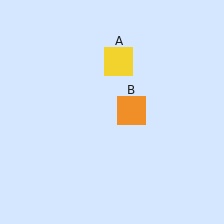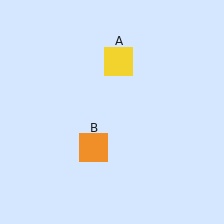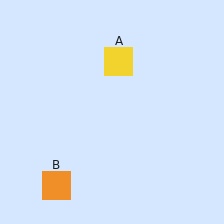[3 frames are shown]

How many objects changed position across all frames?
1 object changed position: orange square (object B).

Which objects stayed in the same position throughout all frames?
Yellow square (object A) remained stationary.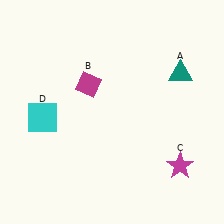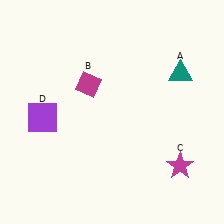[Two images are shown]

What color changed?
The square (D) changed from cyan in Image 1 to purple in Image 2.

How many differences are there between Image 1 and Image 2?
There is 1 difference between the two images.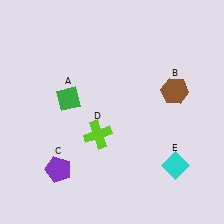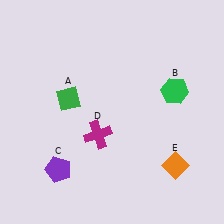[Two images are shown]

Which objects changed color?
B changed from brown to green. D changed from lime to magenta. E changed from cyan to orange.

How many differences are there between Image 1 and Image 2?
There are 3 differences between the two images.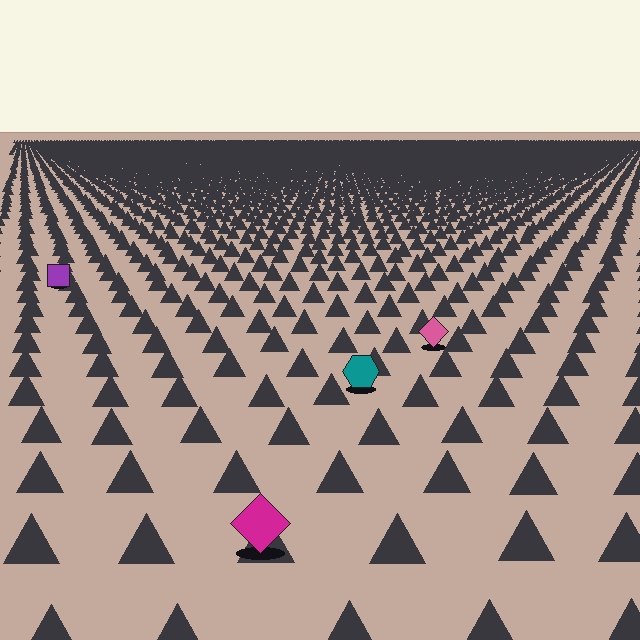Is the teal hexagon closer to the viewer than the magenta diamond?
No. The magenta diamond is closer — you can tell from the texture gradient: the ground texture is coarser near it.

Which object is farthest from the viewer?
The purple square is farthest from the viewer. It appears smaller and the ground texture around it is denser.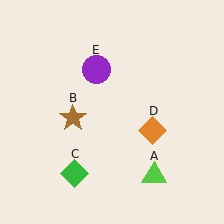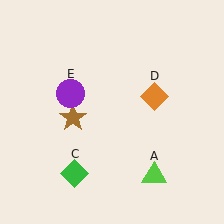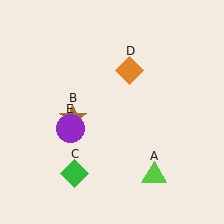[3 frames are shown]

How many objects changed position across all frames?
2 objects changed position: orange diamond (object D), purple circle (object E).